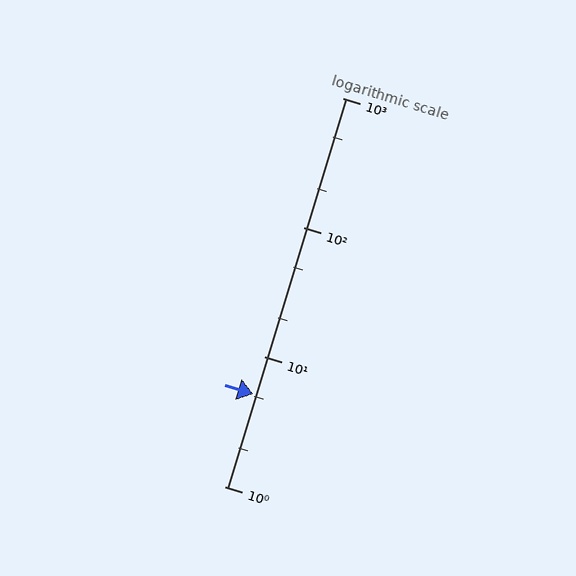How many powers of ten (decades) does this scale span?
The scale spans 3 decades, from 1 to 1000.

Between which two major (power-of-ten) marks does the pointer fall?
The pointer is between 1 and 10.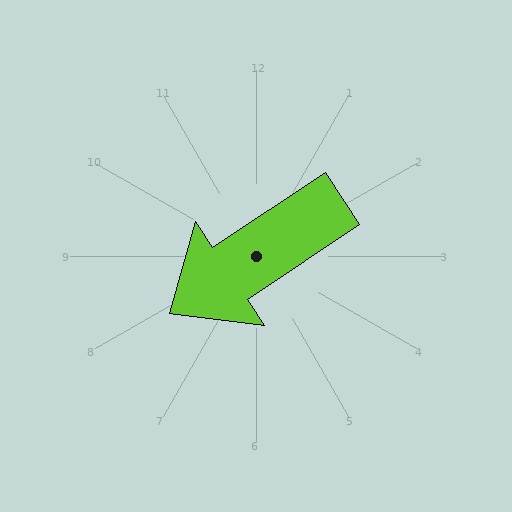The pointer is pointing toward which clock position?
Roughly 8 o'clock.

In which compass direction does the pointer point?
Southwest.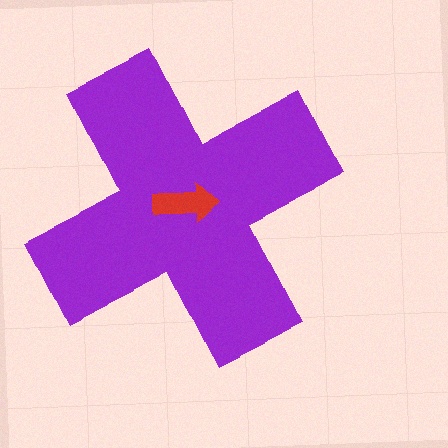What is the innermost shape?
The red arrow.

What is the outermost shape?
The purple cross.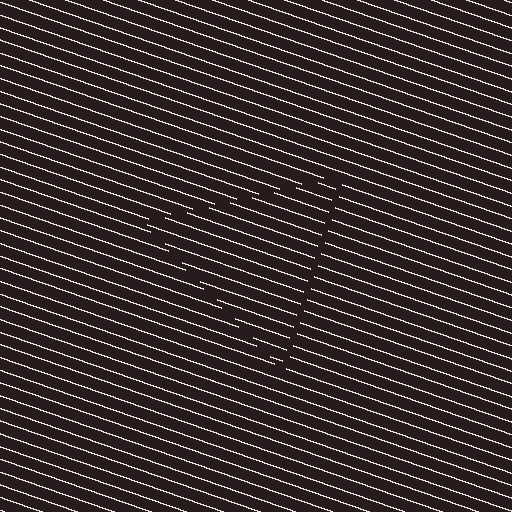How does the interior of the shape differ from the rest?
The interior of the shape contains the same grating, shifted by half a period — the contour is defined by the phase discontinuity where line-ends from the inner and outer gratings abut.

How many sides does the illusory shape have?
3 sides — the line-ends trace a triangle.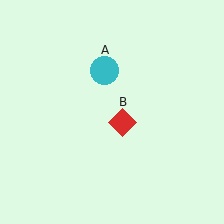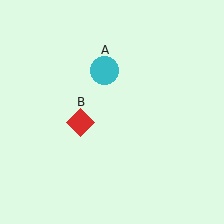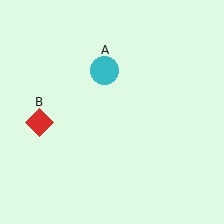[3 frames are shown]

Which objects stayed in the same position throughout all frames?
Cyan circle (object A) remained stationary.